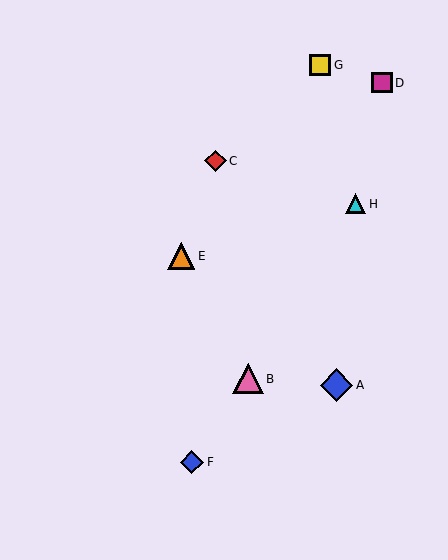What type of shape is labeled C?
Shape C is a red diamond.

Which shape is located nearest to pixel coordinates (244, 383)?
The pink triangle (labeled B) at (248, 379) is nearest to that location.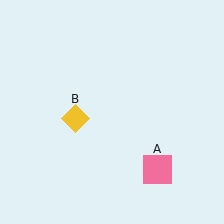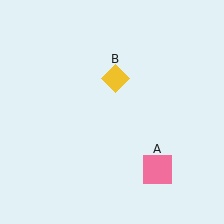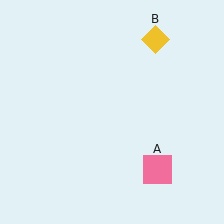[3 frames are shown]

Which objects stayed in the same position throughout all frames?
Pink square (object A) remained stationary.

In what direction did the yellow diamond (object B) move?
The yellow diamond (object B) moved up and to the right.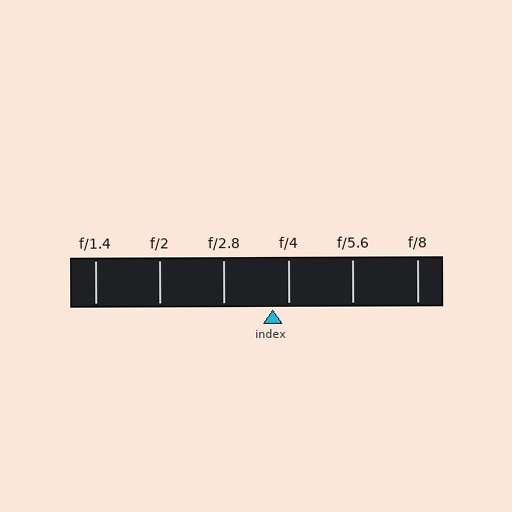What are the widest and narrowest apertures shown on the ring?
The widest aperture shown is f/1.4 and the narrowest is f/8.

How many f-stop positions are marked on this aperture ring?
There are 6 f-stop positions marked.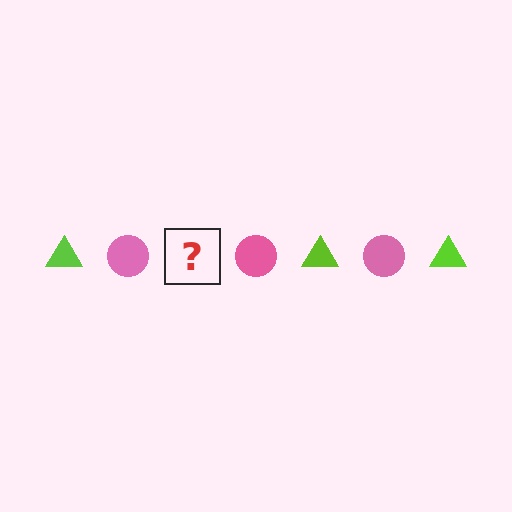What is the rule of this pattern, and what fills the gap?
The rule is that the pattern alternates between lime triangle and pink circle. The gap should be filled with a lime triangle.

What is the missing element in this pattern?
The missing element is a lime triangle.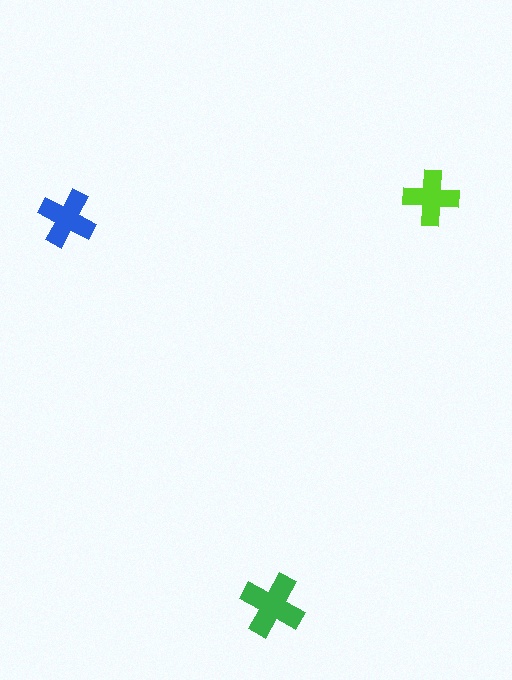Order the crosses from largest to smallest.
the green one, the blue one, the lime one.